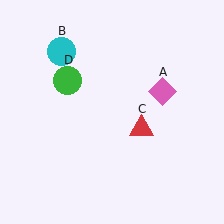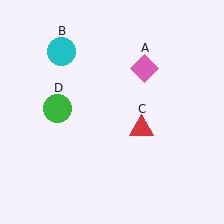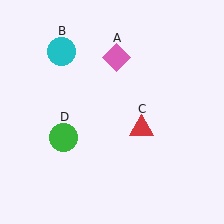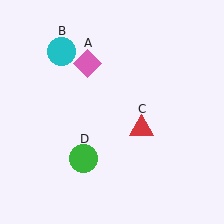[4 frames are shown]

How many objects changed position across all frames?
2 objects changed position: pink diamond (object A), green circle (object D).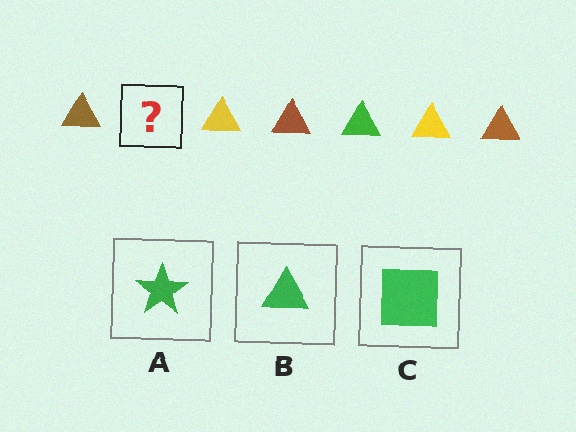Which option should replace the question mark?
Option B.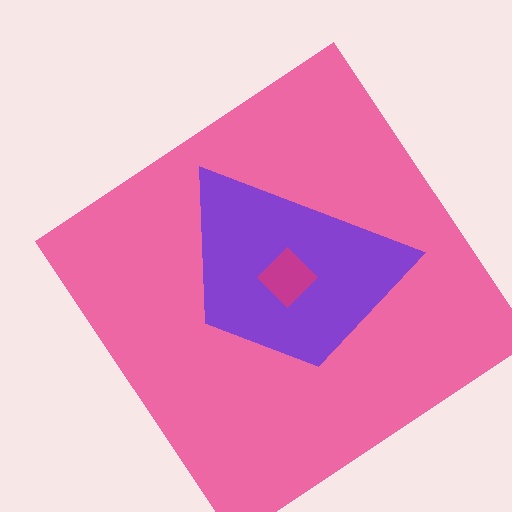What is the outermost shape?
The pink diamond.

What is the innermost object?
The magenta diamond.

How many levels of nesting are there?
3.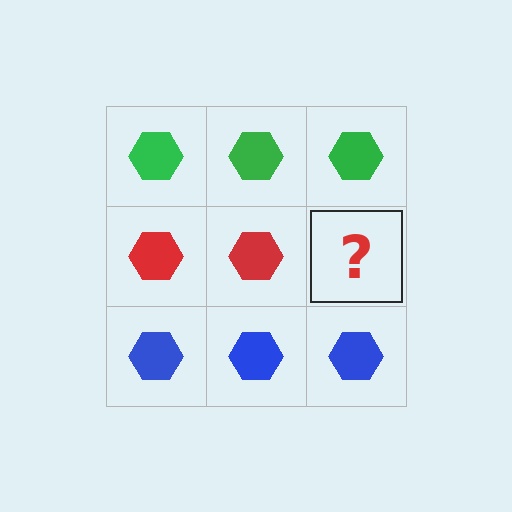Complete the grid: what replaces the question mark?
The question mark should be replaced with a red hexagon.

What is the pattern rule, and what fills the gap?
The rule is that each row has a consistent color. The gap should be filled with a red hexagon.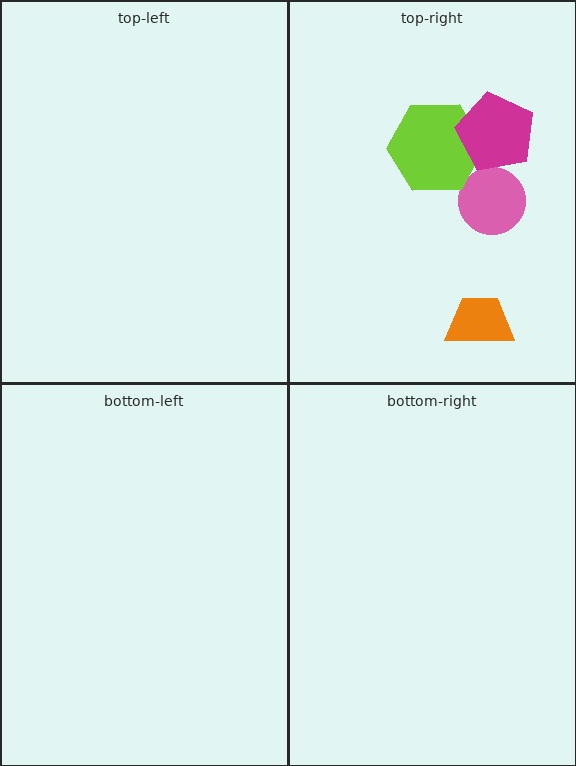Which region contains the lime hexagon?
The top-right region.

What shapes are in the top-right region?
The pink circle, the lime hexagon, the magenta pentagon, the orange trapezoid.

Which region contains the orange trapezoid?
The top-right region.